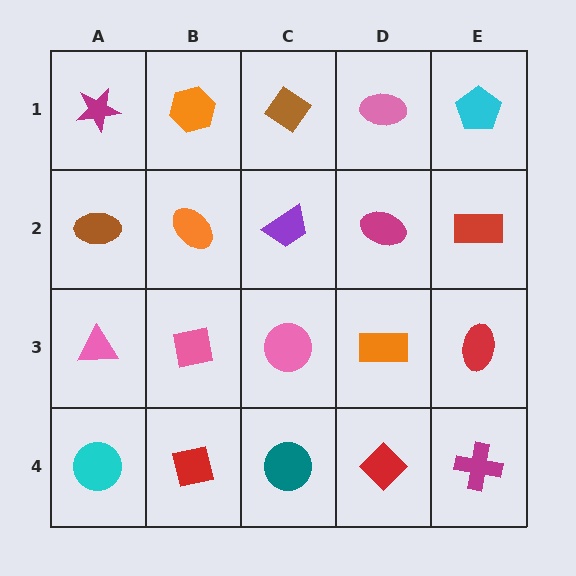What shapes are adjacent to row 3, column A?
A brown ellipse (row 2, column A), a cyan circle (row 4, column A), a pink square (row 3, column B).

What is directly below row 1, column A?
A brown ellipse.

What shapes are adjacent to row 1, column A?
A brown ellipse (row 2, column A), an orange hexagon (row 1, column B).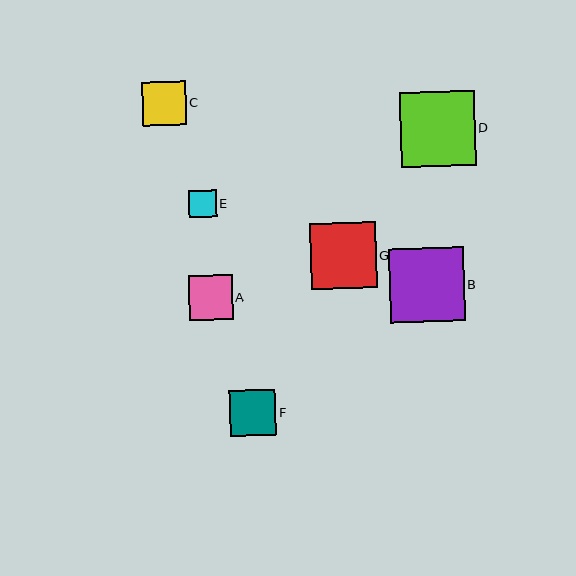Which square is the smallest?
Square E is the smallest with a size of approximately 27 pixels.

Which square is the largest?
Square D is the largest with a size of approximately 75 pixels.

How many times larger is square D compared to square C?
Square D is approximately 1.7 times the size of square C.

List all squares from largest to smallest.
From largest to smallest: D, B, G, F, A, C, E.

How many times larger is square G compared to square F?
Square G is approximately 1.4 times the size of square F.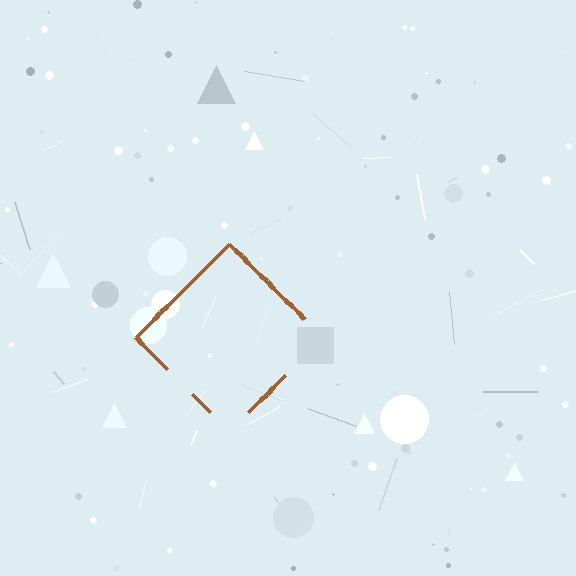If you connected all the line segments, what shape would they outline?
They would outline a diamond.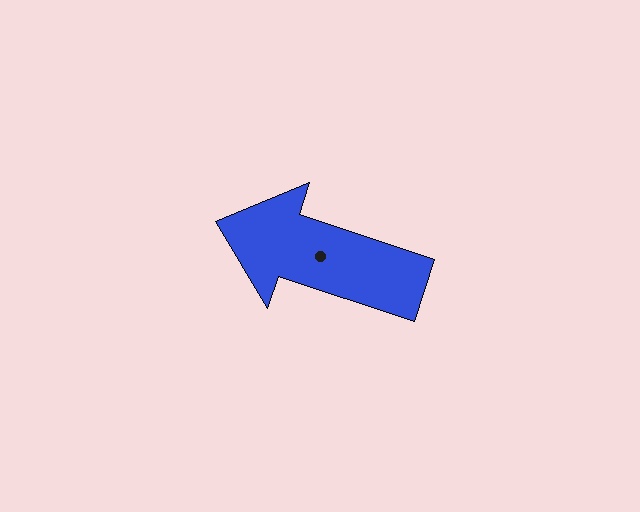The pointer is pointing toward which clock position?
Roughly 10 o'clock.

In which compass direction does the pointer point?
West.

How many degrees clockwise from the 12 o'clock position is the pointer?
Approximately 288 degrees.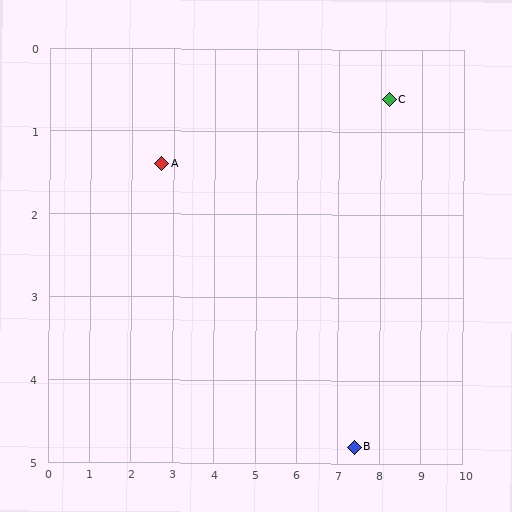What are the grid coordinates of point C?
Point C is at approximately (8.2, 0.6).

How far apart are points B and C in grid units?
Points B and C are about 4.3 grid units apart.